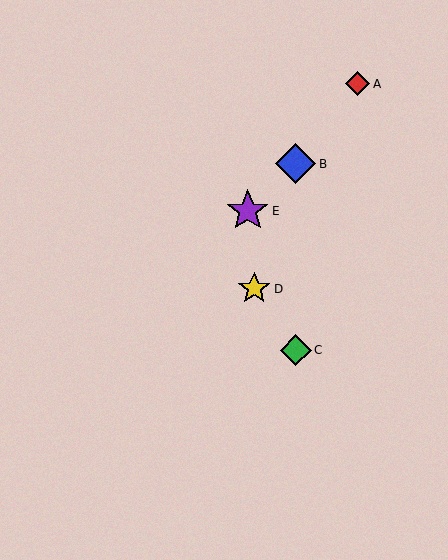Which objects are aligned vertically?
Objects B, C are aligned vertically.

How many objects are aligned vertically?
2 objects (B, C) are aligned vertically.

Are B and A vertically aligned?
No, B is at x≈296 and A is at x≈358.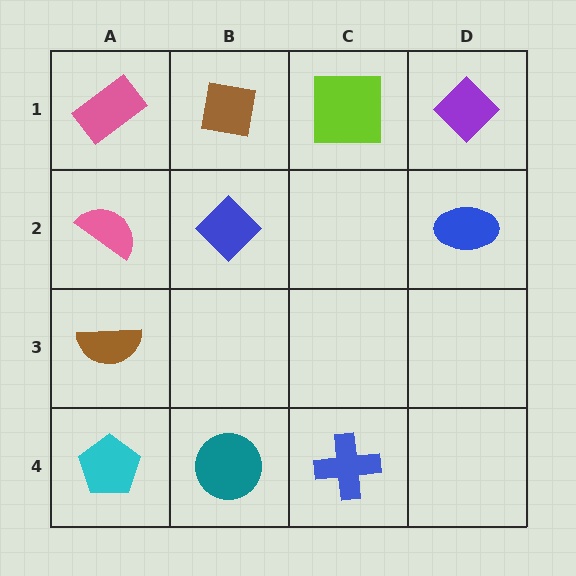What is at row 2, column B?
A blue diamond.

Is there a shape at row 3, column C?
No, that cell is empty.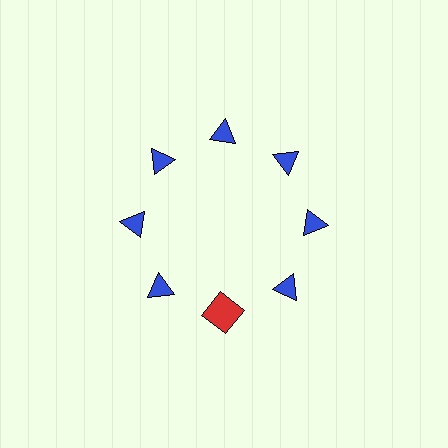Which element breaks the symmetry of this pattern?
The red square at roughly the 6 o'clock position breaks the symmetry. All other shapes are blue triangles.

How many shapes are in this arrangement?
There are 8 shapes arranged in a ring pattern.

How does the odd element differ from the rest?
It differs in both color (red instead of blue) and shape (square instead of triangle).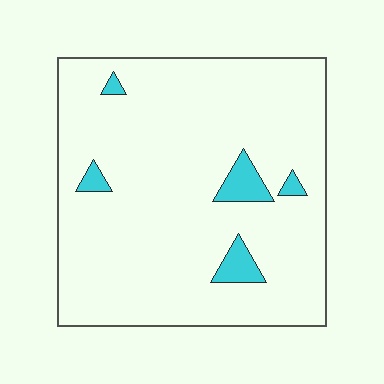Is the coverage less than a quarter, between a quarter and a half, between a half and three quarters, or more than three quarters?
Less than a quarter.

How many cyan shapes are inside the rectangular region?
5.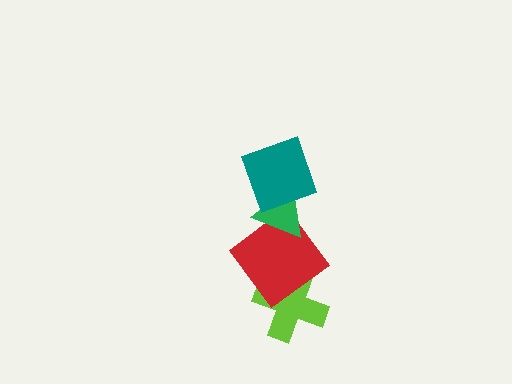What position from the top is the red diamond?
The red diamond is 3rd from the top.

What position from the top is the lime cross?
The lime cross is 4th from the top.